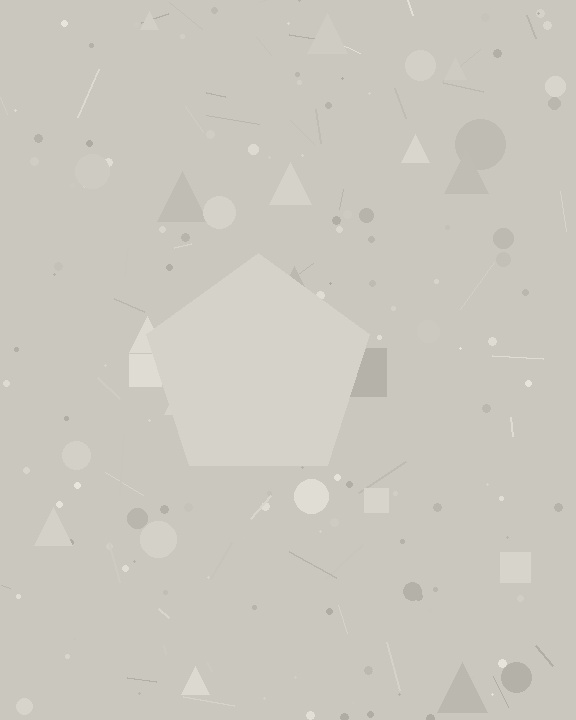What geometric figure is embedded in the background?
A pentagon is embedded in the background.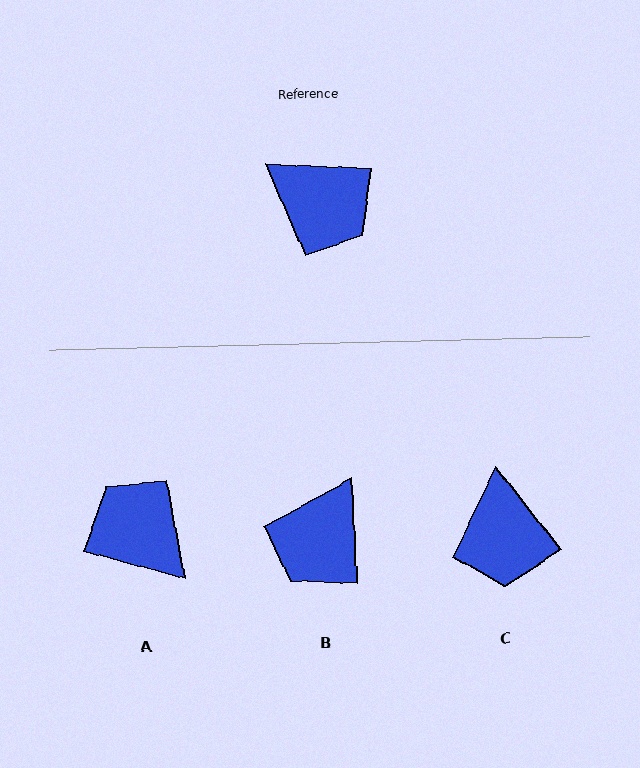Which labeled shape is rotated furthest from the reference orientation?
A, about 167 degrees away.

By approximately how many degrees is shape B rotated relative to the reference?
Approximately 84 degrees clockwise.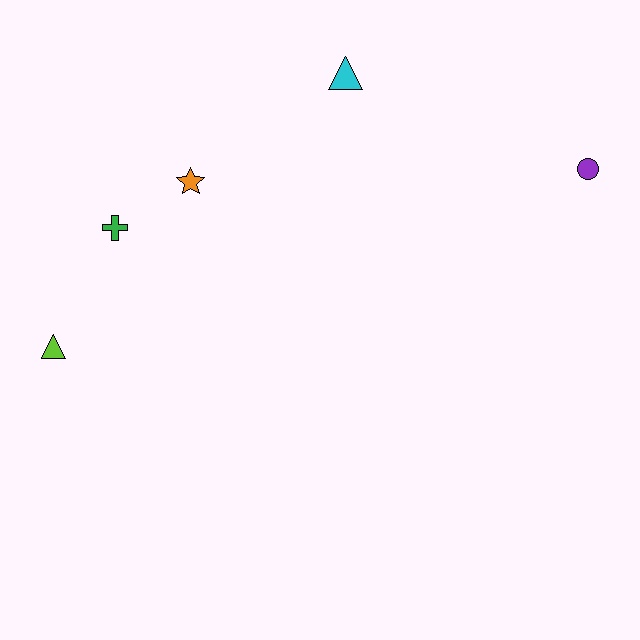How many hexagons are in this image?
There are no hexagons.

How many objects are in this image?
There are 5 objects.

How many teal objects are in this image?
There are no teal objects.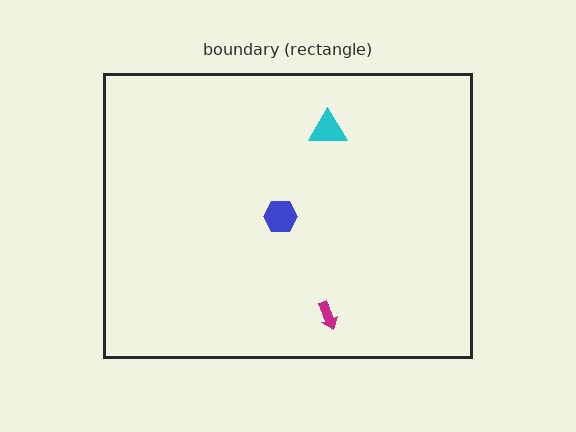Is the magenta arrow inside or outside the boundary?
Inside.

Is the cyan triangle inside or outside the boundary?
Inside.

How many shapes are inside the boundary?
3 inside, 0 outside.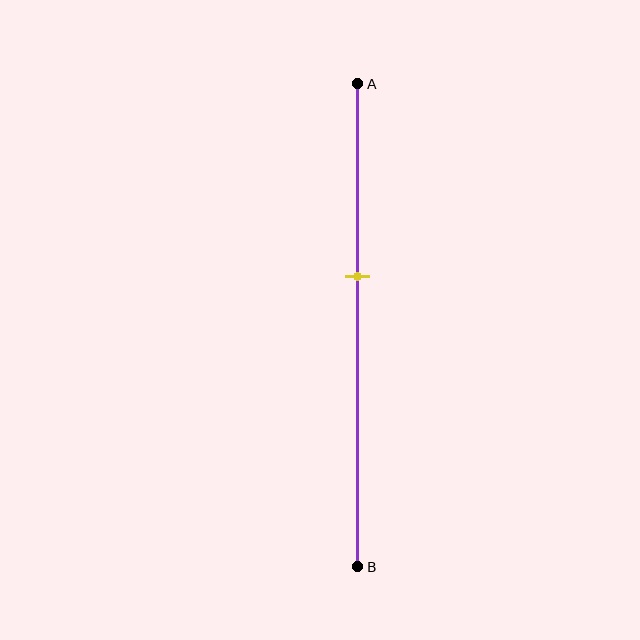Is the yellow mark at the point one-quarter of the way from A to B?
No, the mark is at about 40% from A, not at the 25% one-quarter point.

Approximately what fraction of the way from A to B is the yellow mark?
The yellow mark is approximately 40% of the way from A to B.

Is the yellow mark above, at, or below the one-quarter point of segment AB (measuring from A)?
The yellow mark is below the one-quarter point of segment AB.